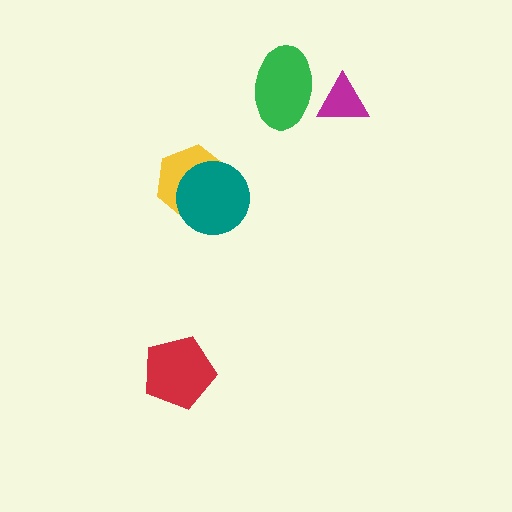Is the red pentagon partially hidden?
No, no other shape covers it.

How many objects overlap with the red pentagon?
0 objects overlap with the red pentagon.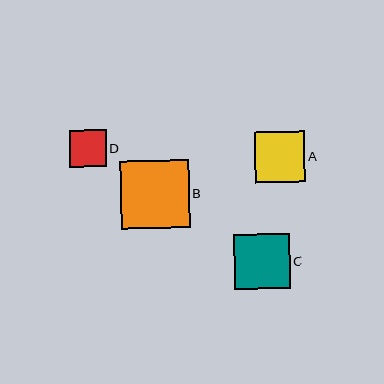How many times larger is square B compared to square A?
Square B is approximately 1.3 times the size of square A.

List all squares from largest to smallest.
From largest to smallest: B, C, A, D.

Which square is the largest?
Square B is the largest with a size of approximately 68 pixels.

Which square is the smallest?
Square D is the smallest with a size of approximately 37 pixels.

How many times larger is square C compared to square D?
Square C is approximately 1.5 times the size of square D.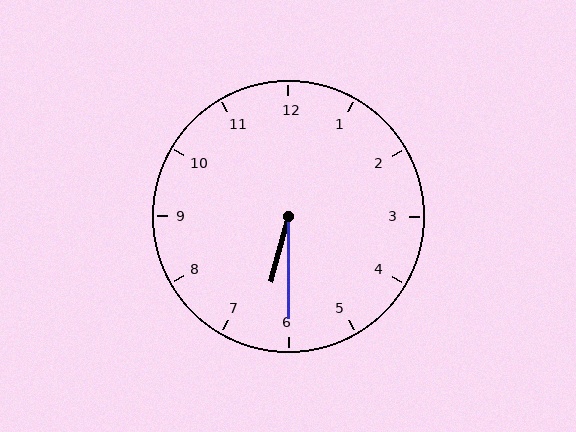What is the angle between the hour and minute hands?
Approximately 15 degrees.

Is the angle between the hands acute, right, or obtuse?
It is acute.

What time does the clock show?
6:30.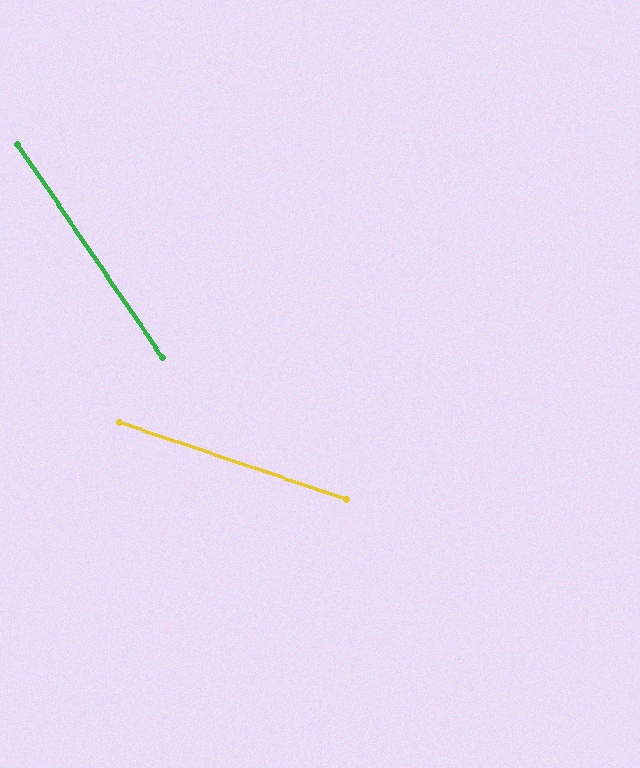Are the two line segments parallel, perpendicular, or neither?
Neither parallel nor perpendicular — they differ by about 37°.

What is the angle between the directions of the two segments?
Approximately 37 degrees.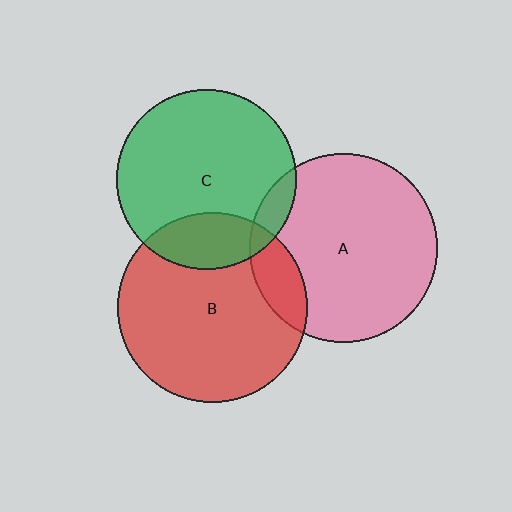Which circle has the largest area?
Circle B (red).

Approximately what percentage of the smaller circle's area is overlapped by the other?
Approximately 10%.